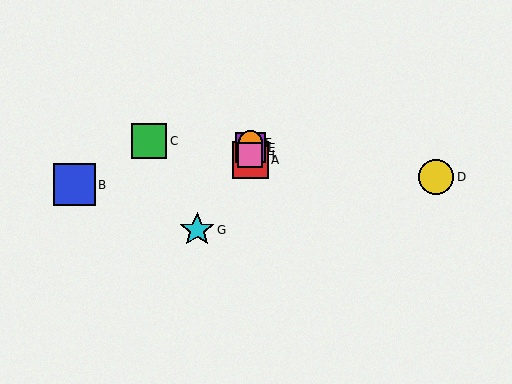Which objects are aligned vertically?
Objects A, E, F, H are aligned vertically.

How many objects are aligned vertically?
4 objects (A, E, F, H) are aligned vertically.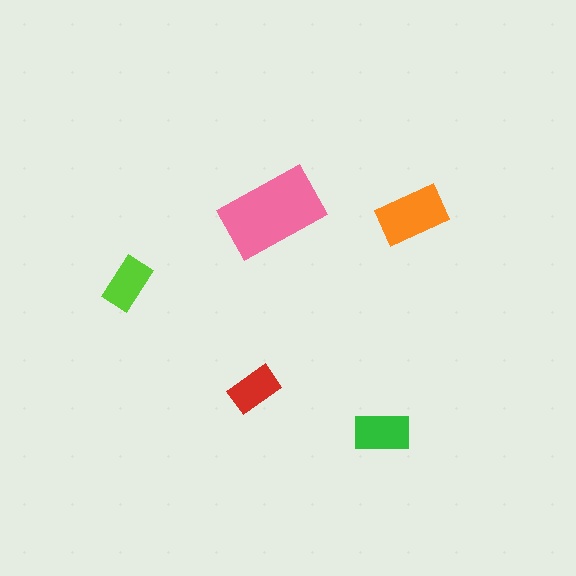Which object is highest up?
The pink rectangle is topmost.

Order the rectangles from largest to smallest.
the pink one, the orange one, the green one, the lime one, the red one.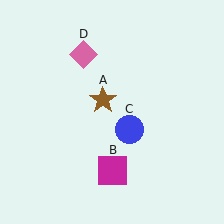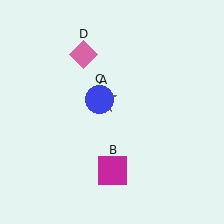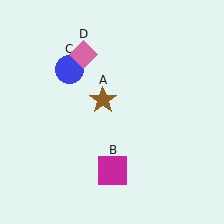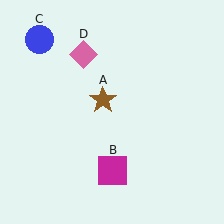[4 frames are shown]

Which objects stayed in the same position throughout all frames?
Brown star (object A) and magenta square (object B) and pink diamond (object D) remained stationary.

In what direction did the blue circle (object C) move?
The blue circle (object C) moved up and to the left.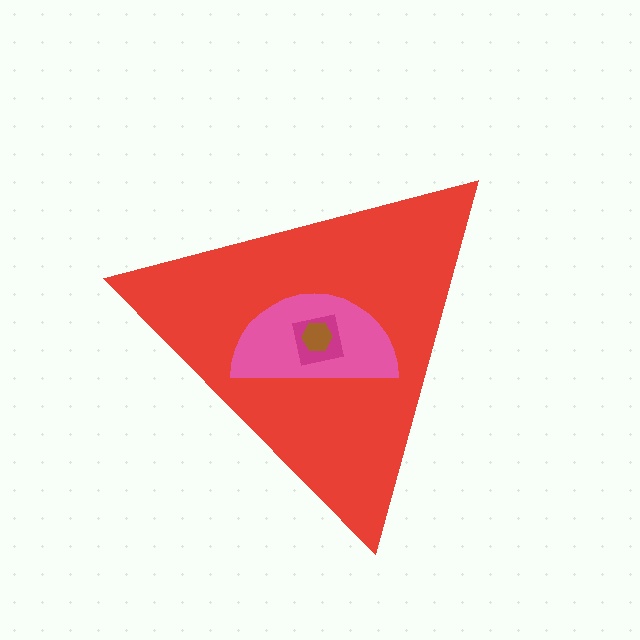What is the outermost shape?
The red triangle.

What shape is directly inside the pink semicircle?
The magenta square.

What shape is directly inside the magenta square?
The brown hexagon.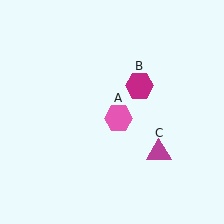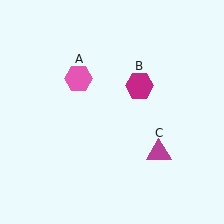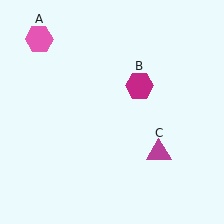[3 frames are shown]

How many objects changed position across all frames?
1 object changed position: pink hexagon (object A).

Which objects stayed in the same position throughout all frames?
Magenta hexagon (object B) and magenta triangle (object C) remained stationary.